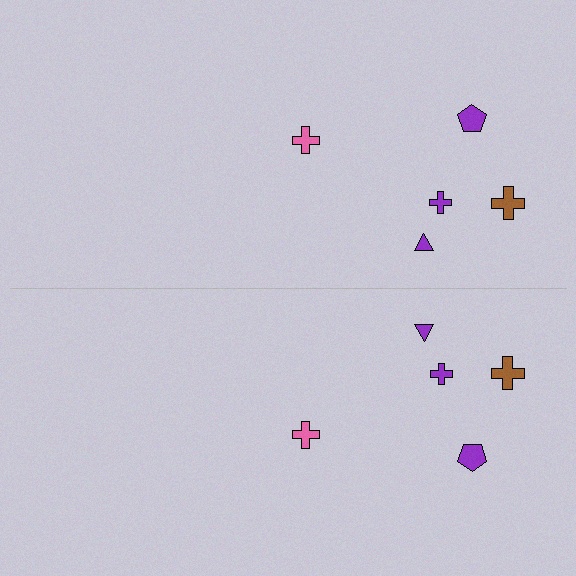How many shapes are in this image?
There are 10 shapes in this image.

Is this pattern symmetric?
Yes, this pattern has bilateral (reflection) symmetry.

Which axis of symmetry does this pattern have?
The pattern has a horizontal axis of symmetry running through the center of the image.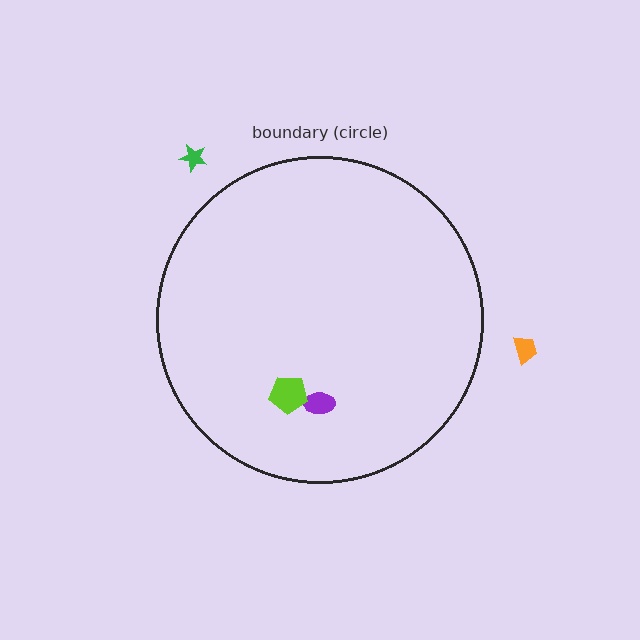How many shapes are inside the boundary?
2 inside, 2 outside.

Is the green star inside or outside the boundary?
Outside.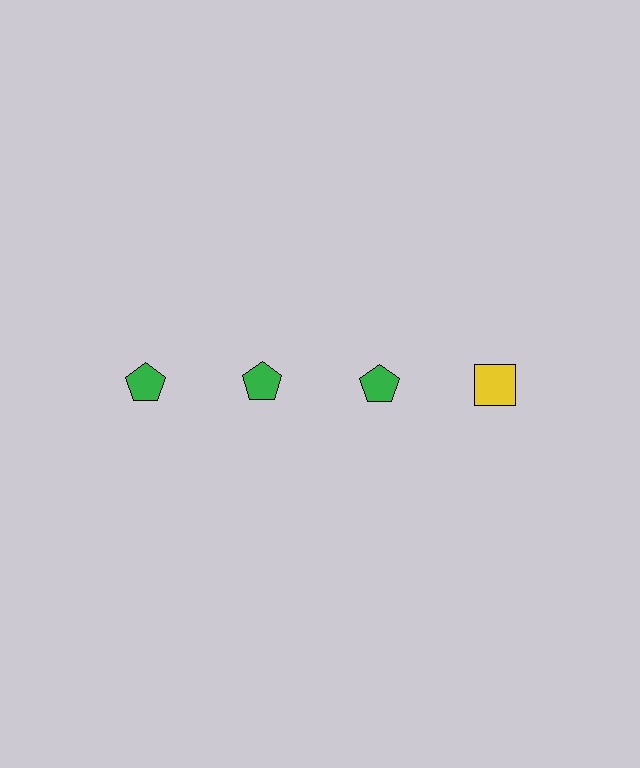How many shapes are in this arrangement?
There are 4 shapes arranged in a grid pattern.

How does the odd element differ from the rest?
It differs in both color (yellow instead of green) and shape (square instead of pentagon).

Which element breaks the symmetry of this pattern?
The yellow square in the top row, second from right column breaks the symmetry. All other shapes are green pentagons.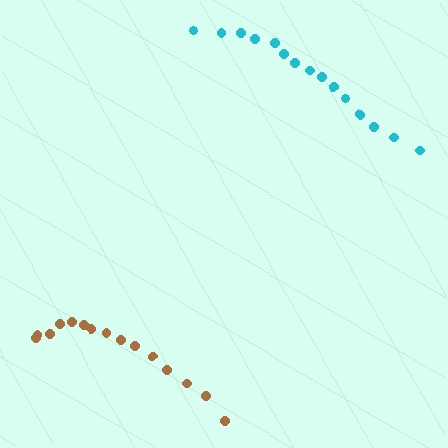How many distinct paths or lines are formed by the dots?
There are 2 distinct paths.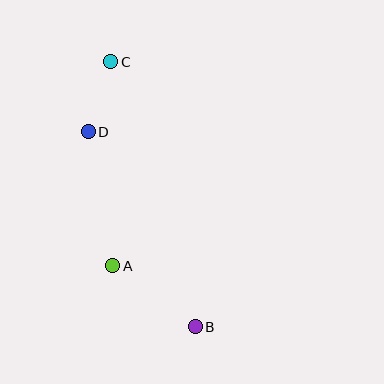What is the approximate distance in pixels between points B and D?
The distance between B and D is approximately 223 pixels.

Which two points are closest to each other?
Points C and D are closest to each other.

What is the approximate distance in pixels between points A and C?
The distance between A and C is approximately 204 pixels.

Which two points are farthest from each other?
Points B and C are farthest from each other.